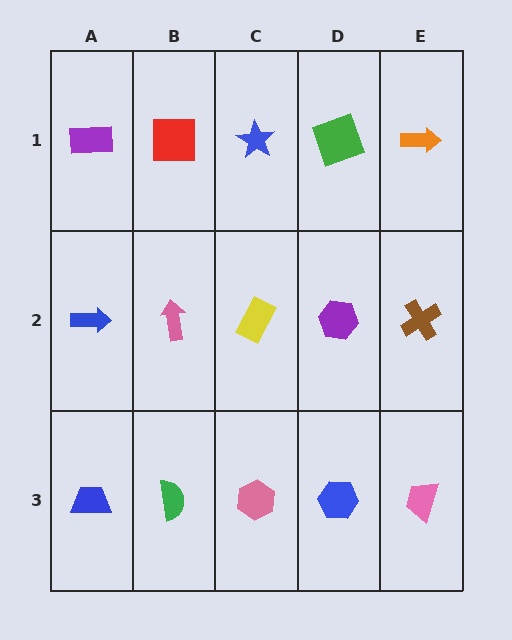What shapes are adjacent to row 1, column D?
A purple hexagon (row 2, column D), a blue star (row 1, column C), an orange arrow (row 1, column E).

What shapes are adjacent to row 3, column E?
A brown cross (row 2, column E), a blue hexagon (row 3, column D).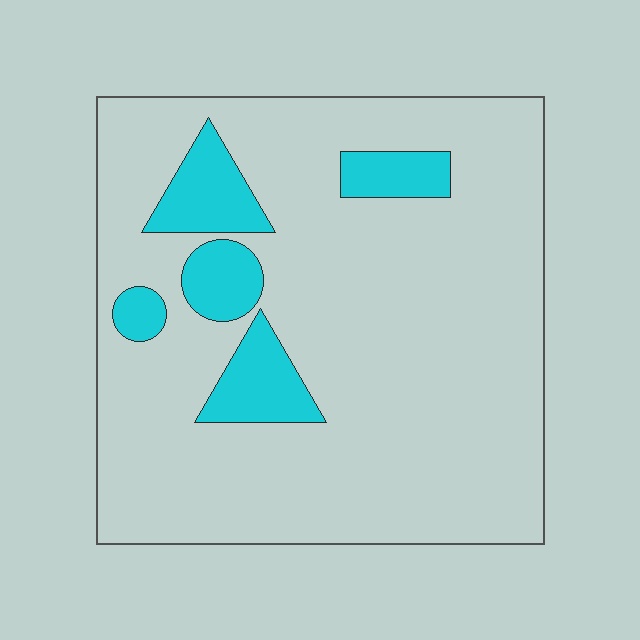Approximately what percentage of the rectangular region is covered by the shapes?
Approximately 15%.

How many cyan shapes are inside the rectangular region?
5.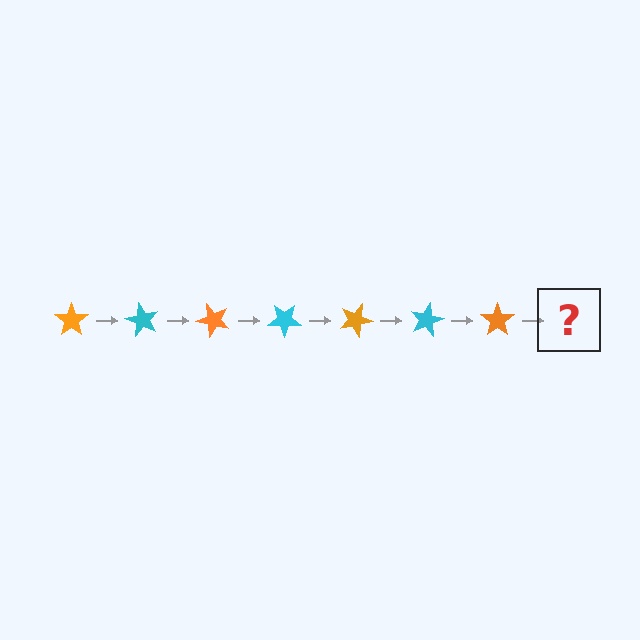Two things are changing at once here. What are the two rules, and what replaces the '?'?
The two rules are that it rotates 60 degrees each step and the color cycles through orange and cyan. The '?' should be a cyan star, rotated 420 degrees from the start.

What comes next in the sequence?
The next element should be a cyan star, rotated 420 degrees from the start.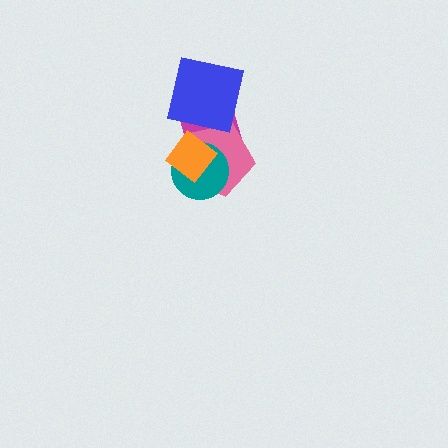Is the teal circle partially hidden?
Yes, it is partially covered by another shape.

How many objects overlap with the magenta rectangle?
4 objects overlap with the magenta rectangle.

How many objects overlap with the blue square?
1 object overlaps with the blue square.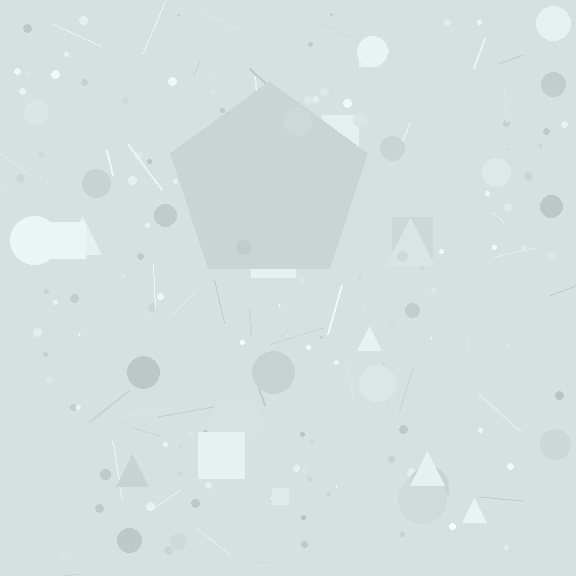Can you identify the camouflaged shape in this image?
The camouflaged shape is a pentagon.